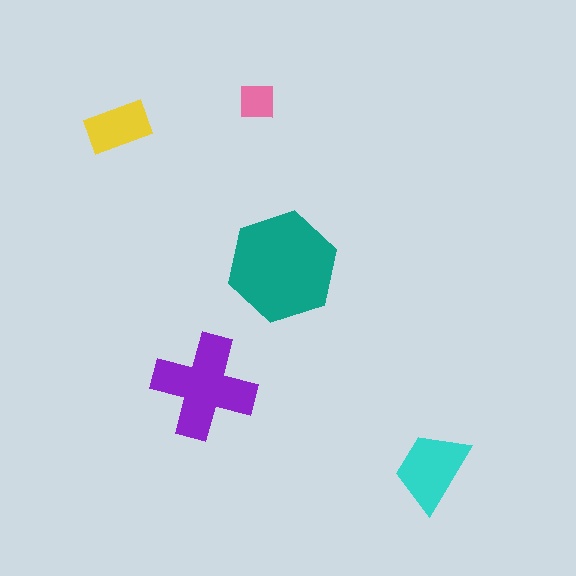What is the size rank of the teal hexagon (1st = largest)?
1st.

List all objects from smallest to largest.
The pink square, the yellow rectangle, the cyan trapezoid, the purple cross, the teal hexagon.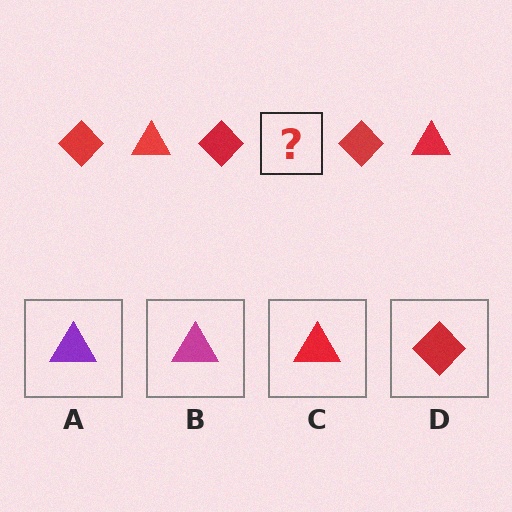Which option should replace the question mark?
Option C.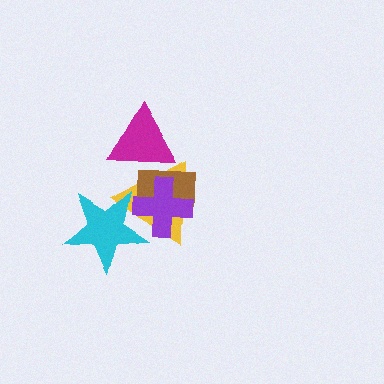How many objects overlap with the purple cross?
3 objects overlap with the purple cross.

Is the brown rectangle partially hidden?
Yes, it is partially covered by another shape.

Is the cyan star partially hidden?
Yes, it is partially covered by another shape.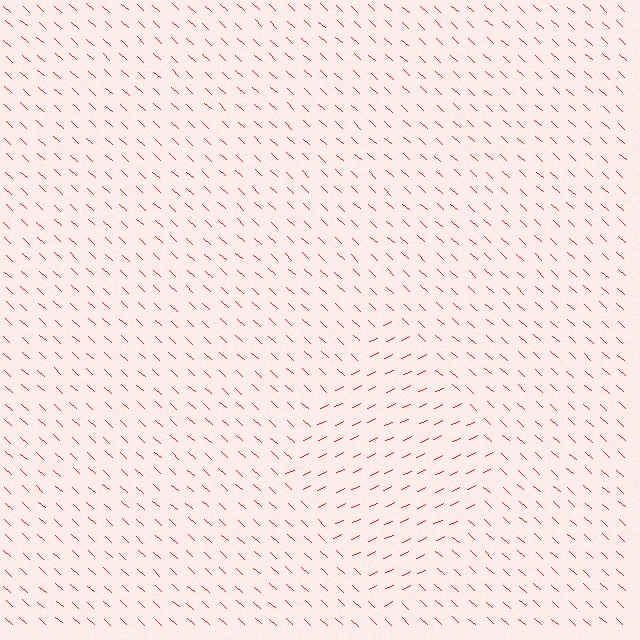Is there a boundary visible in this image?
Yes, there is a texture boundary formed by a change in line orientation.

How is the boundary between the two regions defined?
The boundary is defined purely by a change in line orientation (approximately 67 degrees difference). All lines are the same color and thickness.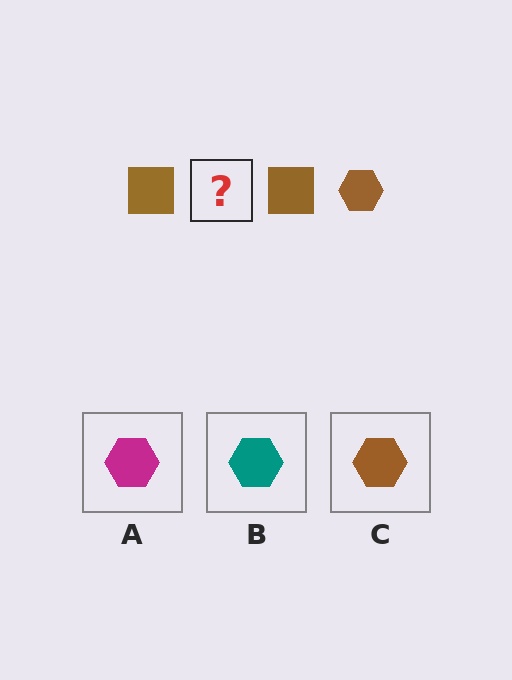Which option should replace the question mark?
Option C.